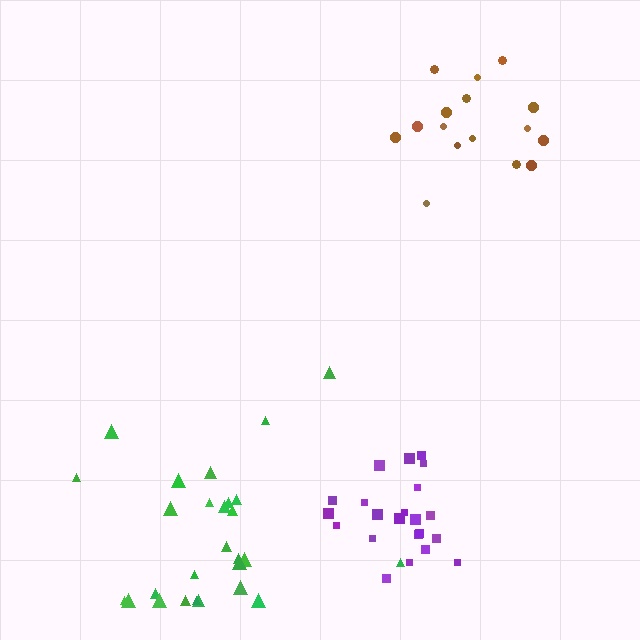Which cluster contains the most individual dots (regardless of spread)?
Green (27).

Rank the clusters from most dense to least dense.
purple, brown, green.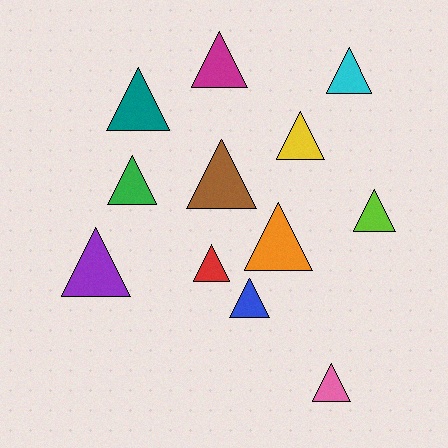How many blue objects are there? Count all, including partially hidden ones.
There is 1 blue object.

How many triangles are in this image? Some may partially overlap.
There are 12 triangles.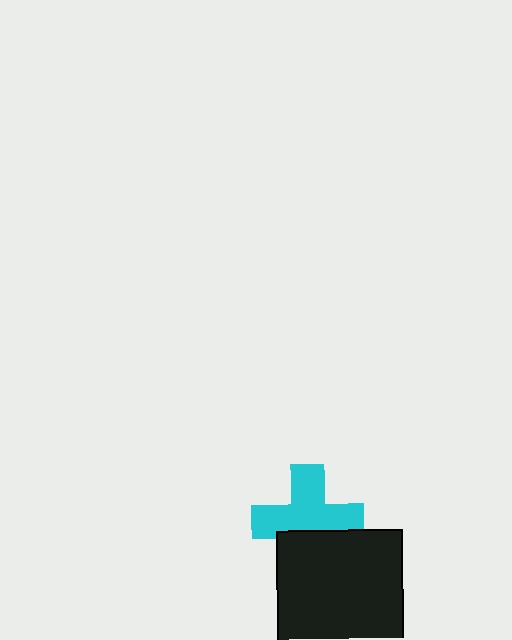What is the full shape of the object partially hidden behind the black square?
The partially hidden object is a cyan cross.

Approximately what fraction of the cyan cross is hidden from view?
Roughly 31% of the cyan cross is hidden behind the black square.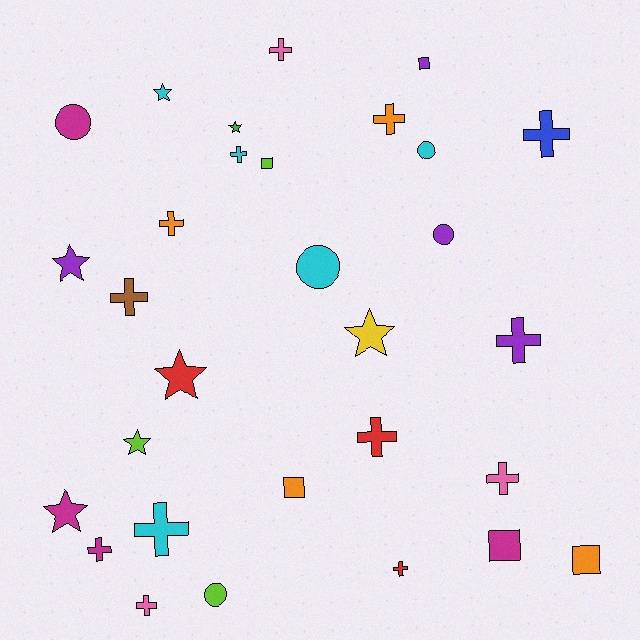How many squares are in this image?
There are 5 squares.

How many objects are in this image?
There are 30 objects.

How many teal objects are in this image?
There are no teal objects.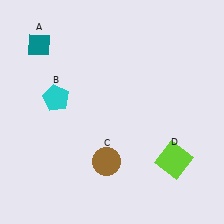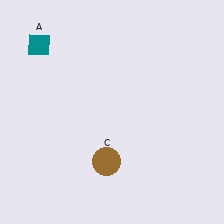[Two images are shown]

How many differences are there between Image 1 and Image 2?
There are 2 differences between the two images.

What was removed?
The cyan pentagon (B), the lime square (D) were removed in Image 2.